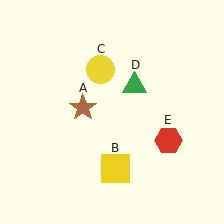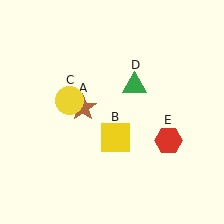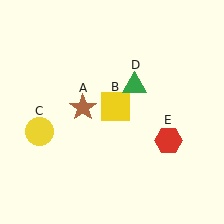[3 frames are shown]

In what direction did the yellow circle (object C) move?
The yellow circle (object C) moved down and to the left.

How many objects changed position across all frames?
2 objects changed position: yellow square (object B), yellow circle (object C).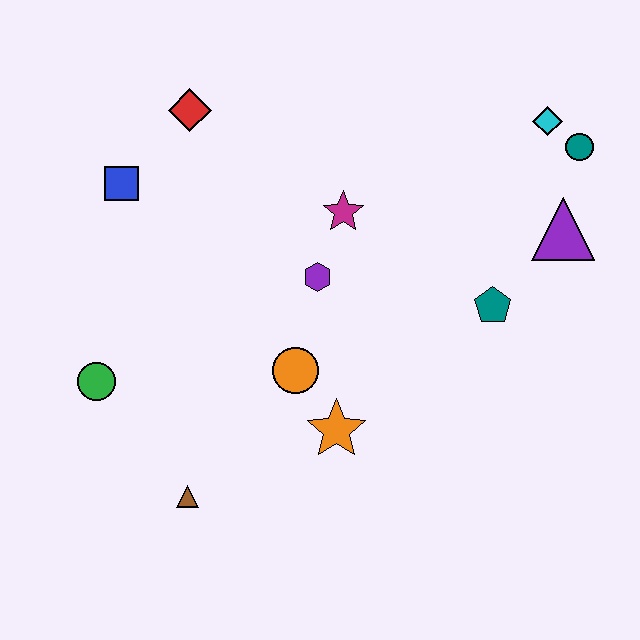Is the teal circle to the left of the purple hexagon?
No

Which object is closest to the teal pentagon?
The purple triangle is closest to the teal pentagon.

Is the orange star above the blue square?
No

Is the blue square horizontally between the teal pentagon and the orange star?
No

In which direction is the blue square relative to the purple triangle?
The blue square is to the left of the purple triangle.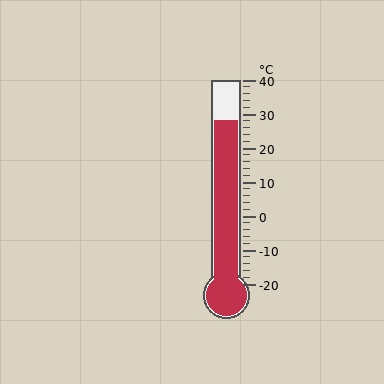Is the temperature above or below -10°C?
The temperature is above -10°C.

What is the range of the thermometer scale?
The thermometer scale ranges from -20°C to 40°C.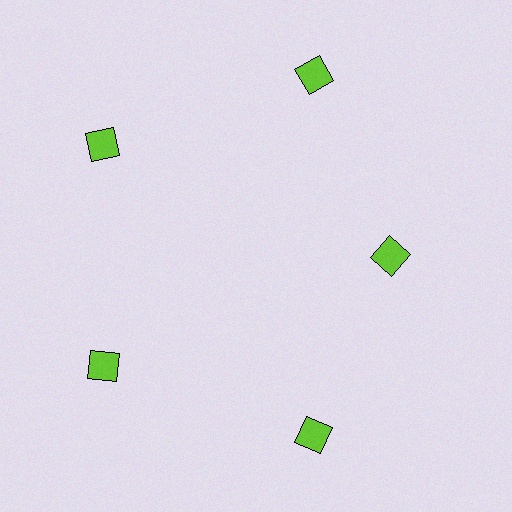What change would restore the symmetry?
The symmetry would be restored by moving it outward, back onto the ring so that all 5 squares sit at equal angles and equal distance from the center.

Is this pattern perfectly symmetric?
No. The 5 lime squares are arranged in a ring, but one element near the 3 o'clock position is pulled inward toward the center, breaking the 5-fold rotational symmetry.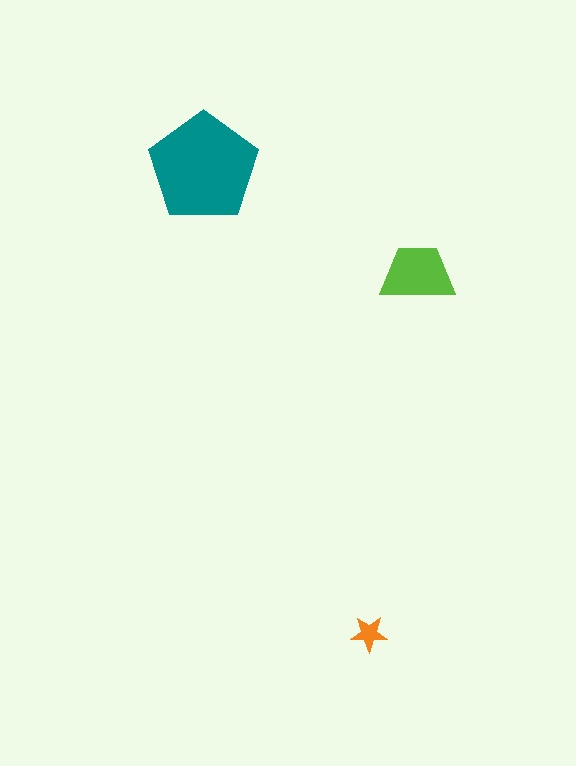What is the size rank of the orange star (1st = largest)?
3rd.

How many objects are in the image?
There are 3 objects in the image.